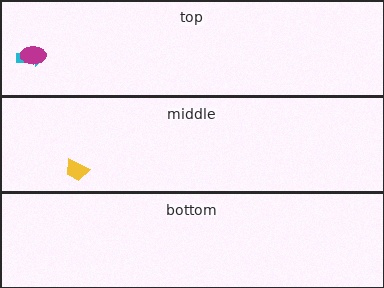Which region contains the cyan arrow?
The top region.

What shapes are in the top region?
The cyan arrow, the magenta ellipse.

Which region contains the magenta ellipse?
The top region.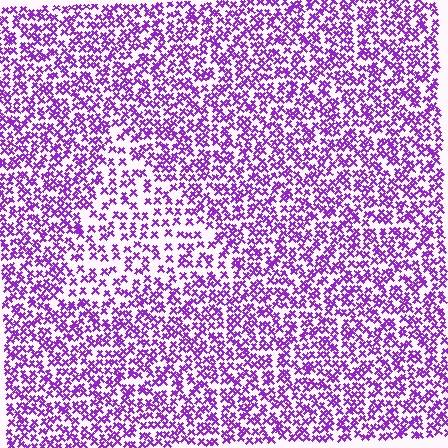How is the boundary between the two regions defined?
The boundary is defined by a change in element density (approximately 1.7x ratio). All elements are the same color, size, and shape.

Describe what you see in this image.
The image contains small purple elements arranged at two different densities. A triangle-shaped region is visible where the elements are less densely packed than the surrounding area.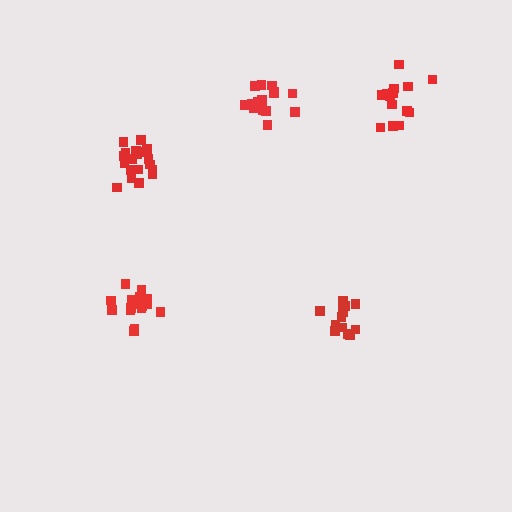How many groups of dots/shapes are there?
There are 5 groups.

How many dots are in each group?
Group 1: 18 dots, Group 2: 19 dots, Group 3: 14 dots, Group 4: 13 dots, Group 5: 16 dots (80 total).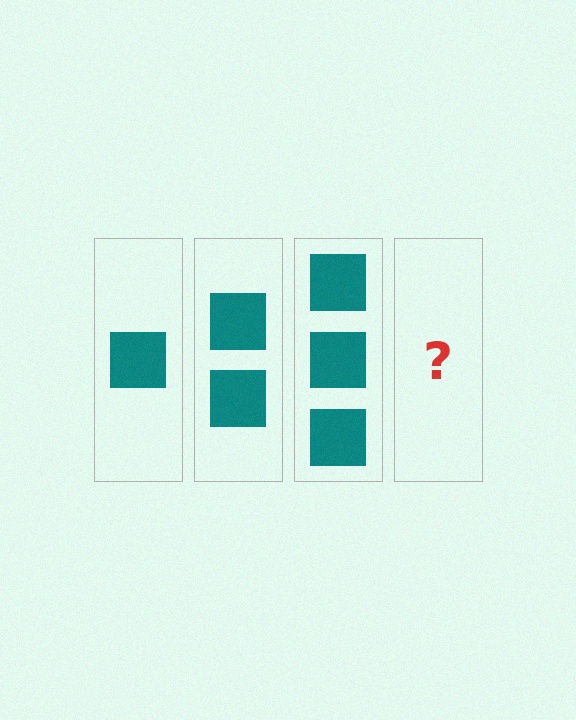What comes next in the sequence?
The next element should be 4 squares.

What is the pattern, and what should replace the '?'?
The pattern is that each step adds one more square. The '?' should be 4 squares.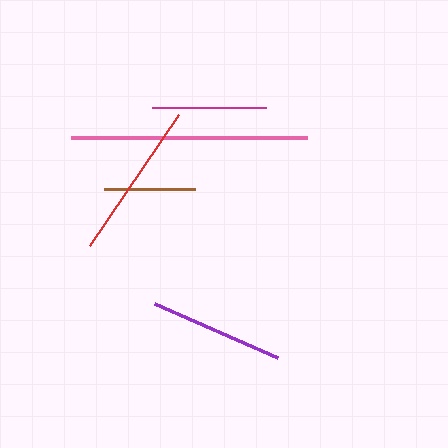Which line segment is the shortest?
The brown line is the shortest at approximately 92 pixels.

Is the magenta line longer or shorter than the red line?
The red line is longer than the magenta line.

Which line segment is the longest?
The pink line is the longest at approximately 236 pixels.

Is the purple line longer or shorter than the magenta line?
The purple line is longer than the magenta line.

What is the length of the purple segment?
The purple segment is approximately 135 pixels long.